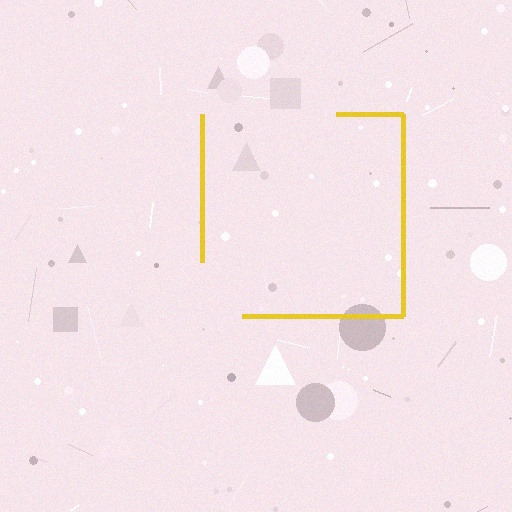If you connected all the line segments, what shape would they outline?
They would outline a square.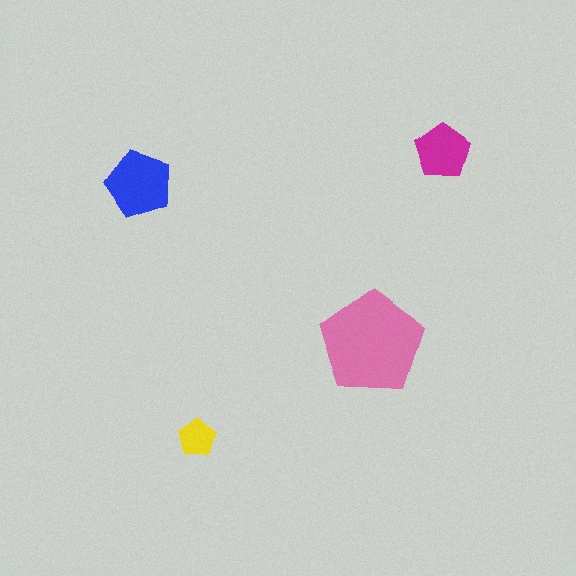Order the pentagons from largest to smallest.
the pink one, the blue one, the magenta one, the yellow one.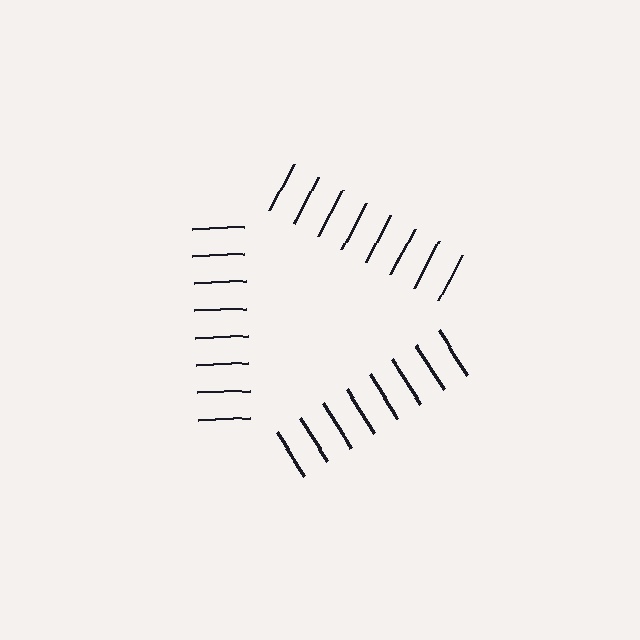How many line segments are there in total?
24 — 8 along each of the 3 edges.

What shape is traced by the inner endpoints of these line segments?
An illusory triangle — the line segments terminate on its edges but no continuous stroke is drawn.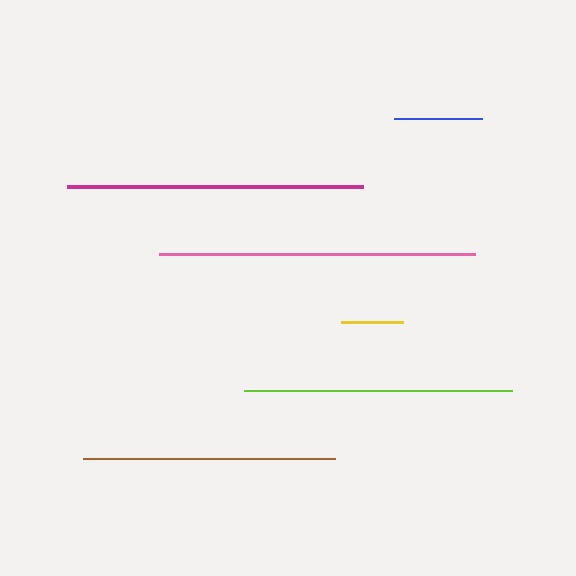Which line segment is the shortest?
The yellow line is the shortest at approximately 61 pixels.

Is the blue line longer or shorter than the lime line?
The lime line is longer than the blue line.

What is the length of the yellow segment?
The yellow segment is approximately 61 pixels long.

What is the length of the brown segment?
The brown segment is approximately 253 pixels long.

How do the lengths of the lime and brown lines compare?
The lime and brown lines are approximately the same length.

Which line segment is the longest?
The pink line is the longest at approximately 317 pixels.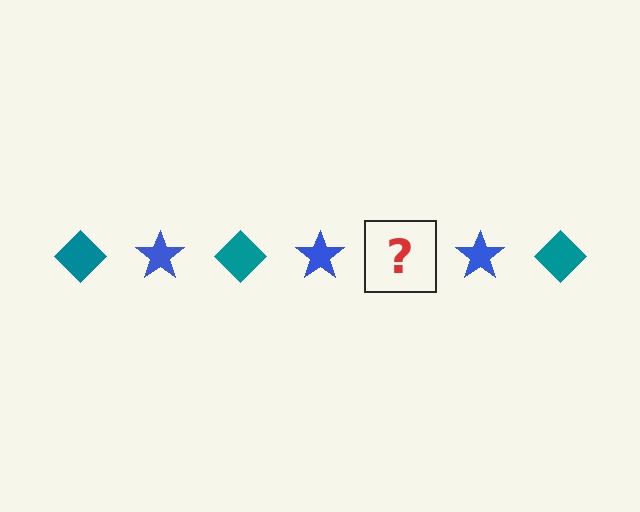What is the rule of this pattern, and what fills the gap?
The rule is that the pattern alternates between teal diamond and blue star. The gap should be filled with a teal diamond.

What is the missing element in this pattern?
The missing element is a teal diamond.